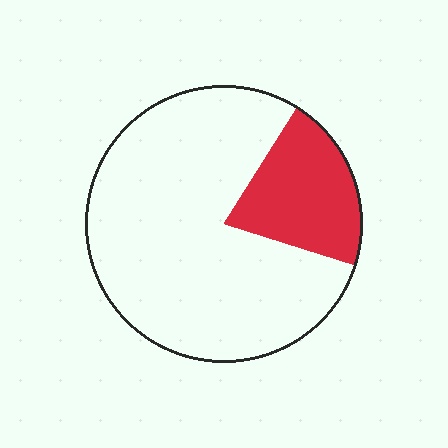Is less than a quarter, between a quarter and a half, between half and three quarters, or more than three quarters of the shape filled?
Less than a quarter.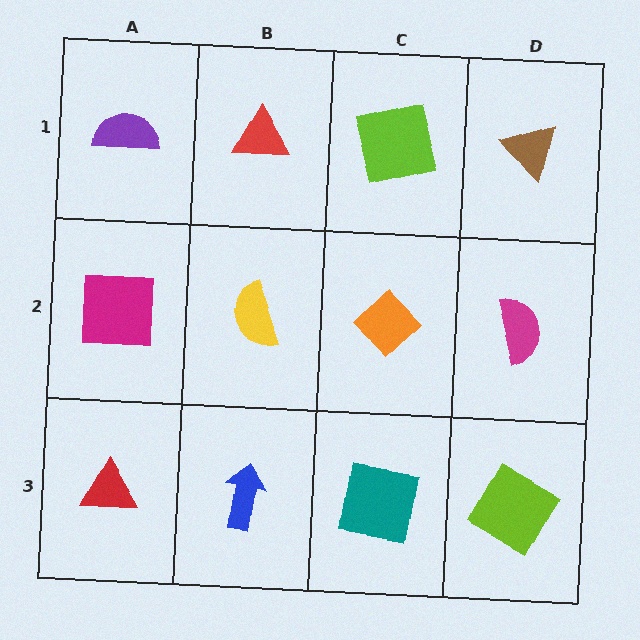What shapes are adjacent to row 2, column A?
A purple semicircle (row 1, column A), a red triangle (row 3, column A), a yellow semicircle (row 2, column B).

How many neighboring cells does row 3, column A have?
2.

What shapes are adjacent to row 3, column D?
A magenta semicircle (row 2, column D), a teal square (row 3, column C).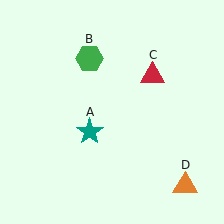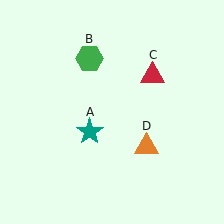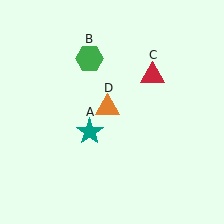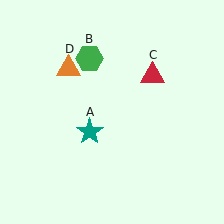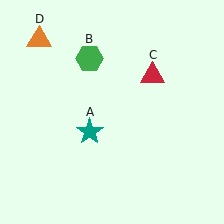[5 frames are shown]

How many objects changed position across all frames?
1 object changed position: orange triangle (object D).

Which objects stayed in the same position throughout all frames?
Teal star (object A) and green hexagon (object B) and red triangle (object C) remained stationary.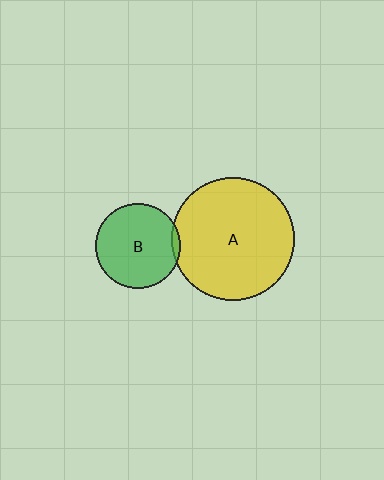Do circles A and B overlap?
Yes.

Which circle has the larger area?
Circle A (yellow).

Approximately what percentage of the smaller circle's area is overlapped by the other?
Approximately 5%.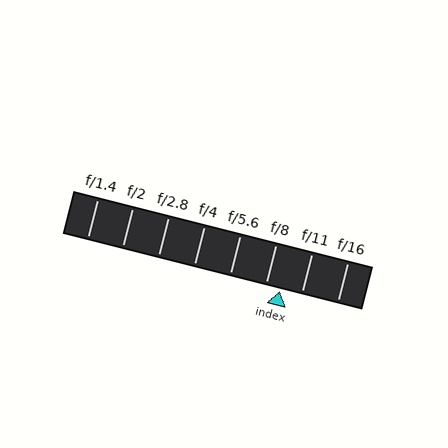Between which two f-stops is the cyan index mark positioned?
The index mark is between f/8 and f/11.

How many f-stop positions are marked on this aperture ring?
There are 8 f-stop positions marked.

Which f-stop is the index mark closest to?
The index mark is closest to f/8.